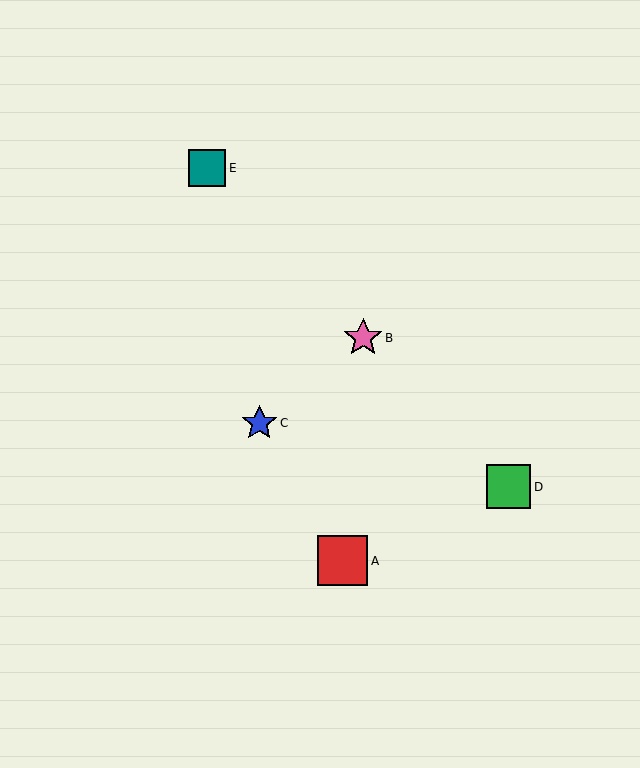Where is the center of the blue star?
The center of the blue star is at (259, 423).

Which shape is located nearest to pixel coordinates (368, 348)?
The pink star (labeled B) at (363, 338) is nearest to that location.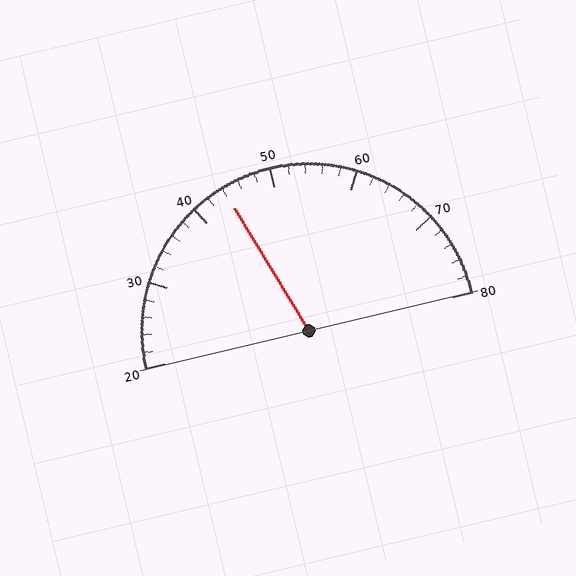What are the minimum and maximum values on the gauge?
The gauge ranges from 20 to 80.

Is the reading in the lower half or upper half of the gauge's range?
The reading is in the lower half of the range (20 to 80).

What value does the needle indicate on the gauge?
The needle indicates approximately 44.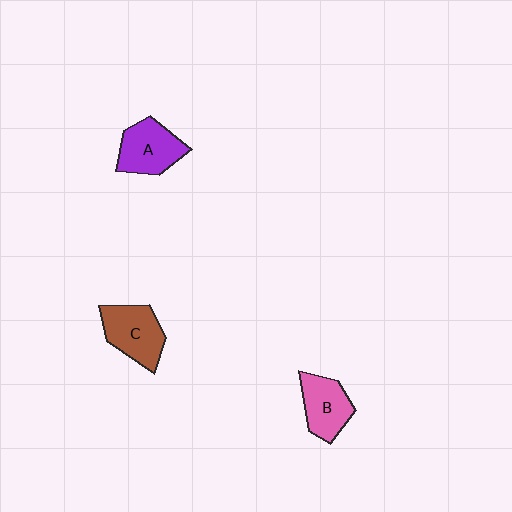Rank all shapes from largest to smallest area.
From largest to smallest: C (brown), A (purple), B (pink).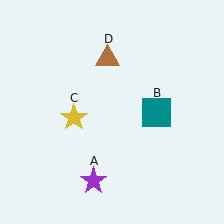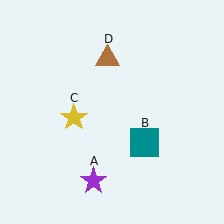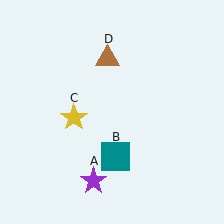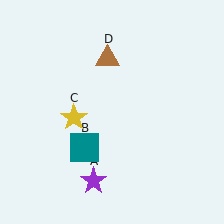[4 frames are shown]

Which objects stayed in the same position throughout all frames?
Purple star (object A) and yellow star (object C) and brown triangle (object D) remained stationary.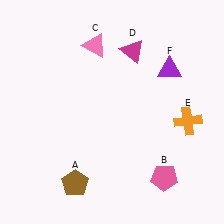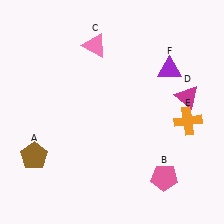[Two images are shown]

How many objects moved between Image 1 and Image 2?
2 objects moved between the two images.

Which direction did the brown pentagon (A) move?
The brown pentagon (A) moved left.